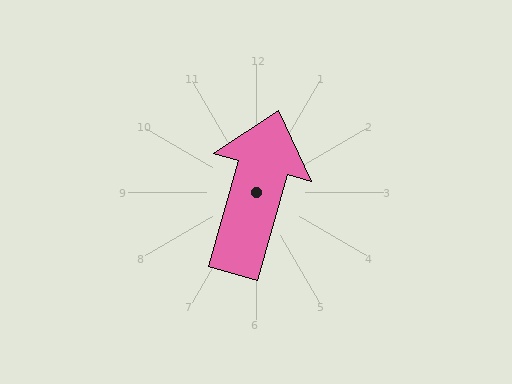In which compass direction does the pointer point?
North.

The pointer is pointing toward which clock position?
Roughly 1 o'clock.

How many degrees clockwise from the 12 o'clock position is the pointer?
Approximately 16 degrees.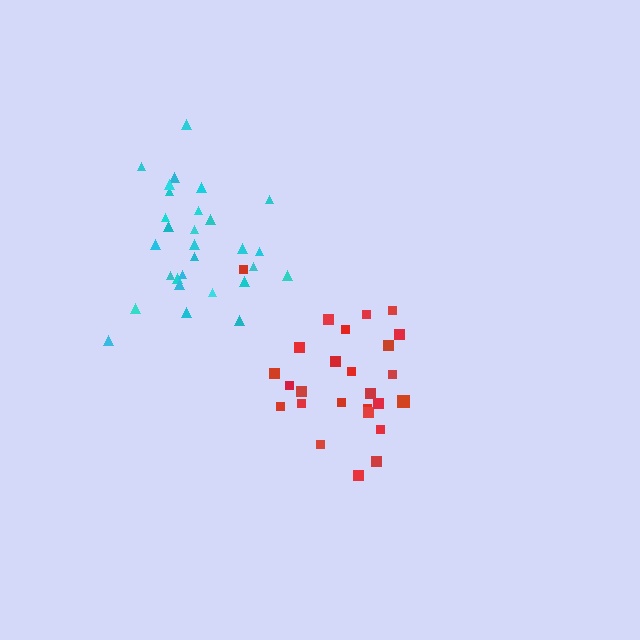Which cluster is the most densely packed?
Red.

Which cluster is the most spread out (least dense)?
Cyan.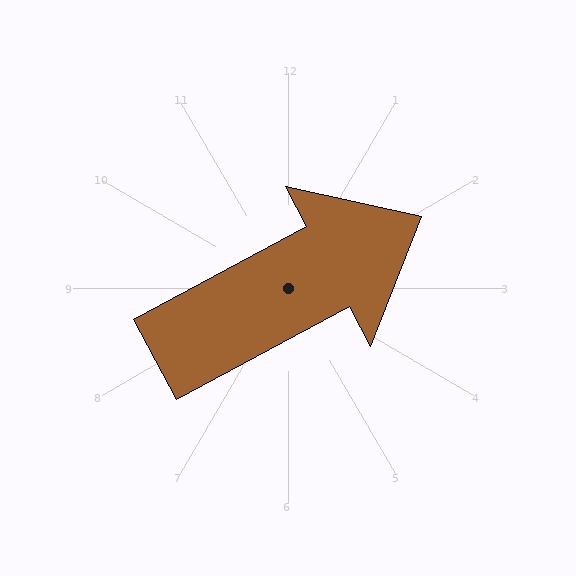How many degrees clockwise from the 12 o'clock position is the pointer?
Approximately 62 degrees.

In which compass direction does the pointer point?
Northeast.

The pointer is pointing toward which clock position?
Roughly 2 o'clock.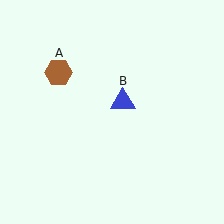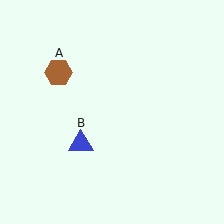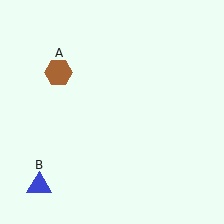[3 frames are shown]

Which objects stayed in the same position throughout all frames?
Brown hexagon (object A) remained stationary.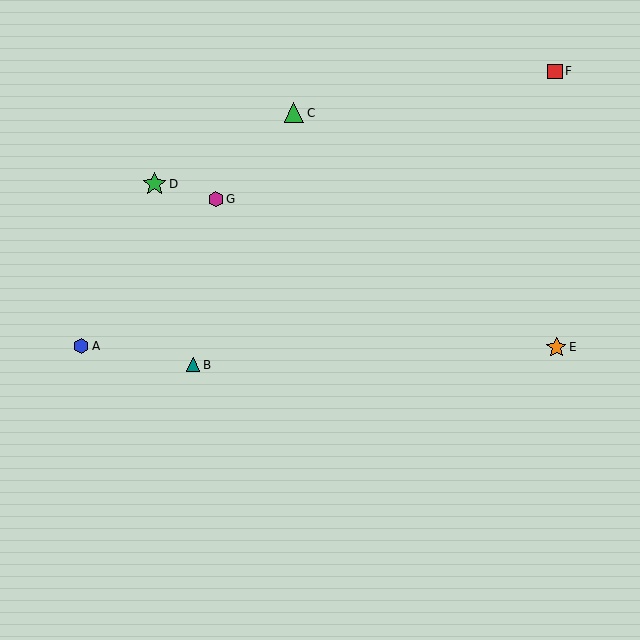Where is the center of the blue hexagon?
The center of the blue hexagon is at (81, 346).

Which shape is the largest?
The green star (labeled D) is the largest.